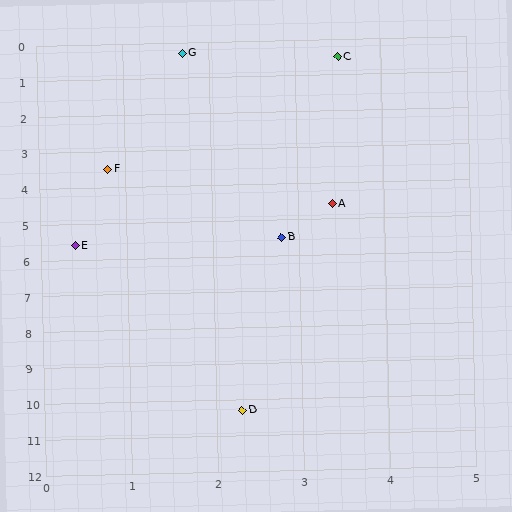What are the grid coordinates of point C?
Point C is at approximately (3.5, 0.5).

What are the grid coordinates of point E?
Point E is at approximately (0.4, 5.6).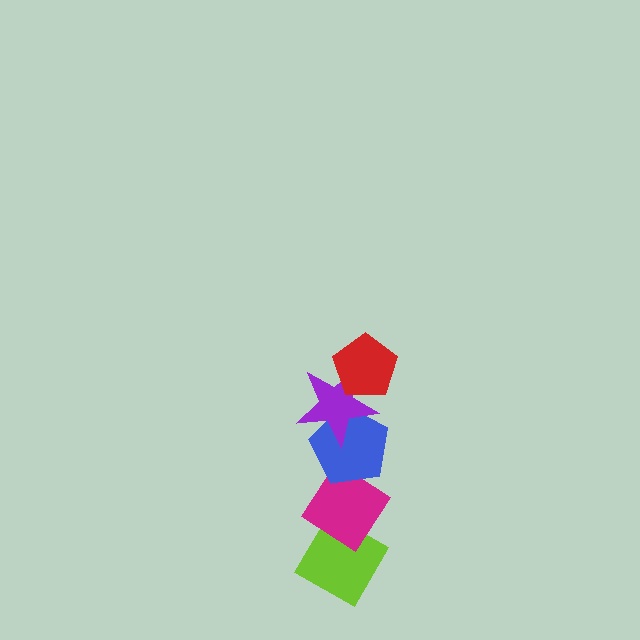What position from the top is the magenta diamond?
The magenta diamond is 4th from the top.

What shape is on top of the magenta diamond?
The blue pentagon is on top of the magenta diamond.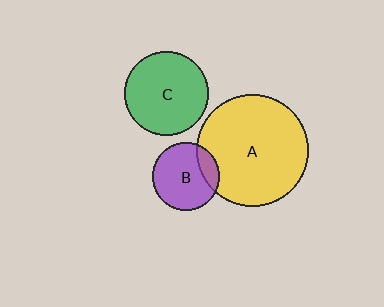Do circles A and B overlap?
Yes.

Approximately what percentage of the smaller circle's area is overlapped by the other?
Approximately 20%.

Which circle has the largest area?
Circle A (yellow).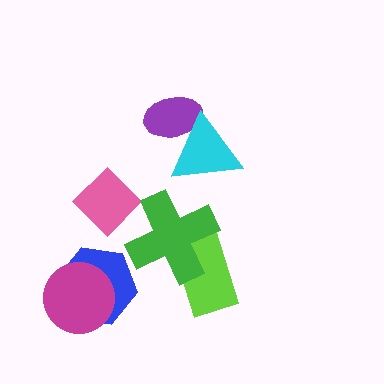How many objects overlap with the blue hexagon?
1 object overlaps with the blue hexagon.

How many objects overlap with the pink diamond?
0 objects overlap with the pink diamond.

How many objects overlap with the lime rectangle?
1 object overlaps with the lime rectangle.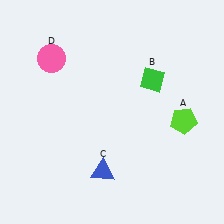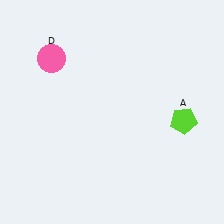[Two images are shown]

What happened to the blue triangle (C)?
The blue triangle (C) was removed in Image 2. It was in the bottom-left area of Image 1.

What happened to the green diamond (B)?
The green diamond (B) was removed in Image 2. It was in the top-right area of Image 1.